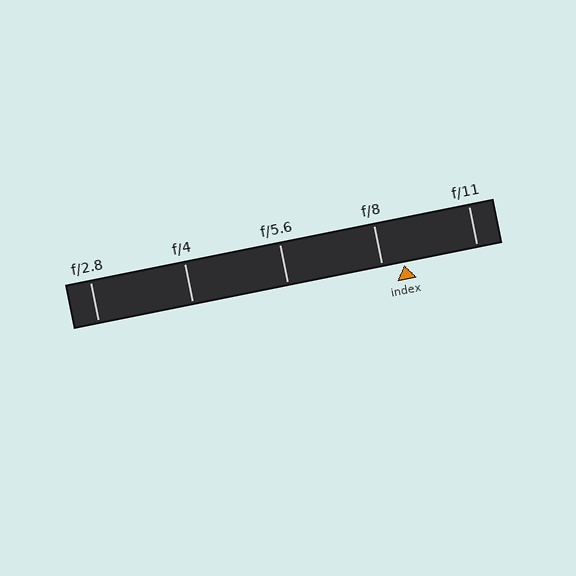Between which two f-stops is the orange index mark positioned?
The index mark is between f/8 and f/11.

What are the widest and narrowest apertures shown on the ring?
The widest aperture shown is f/2.8 and the narrowest is f/11.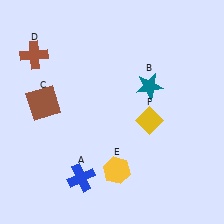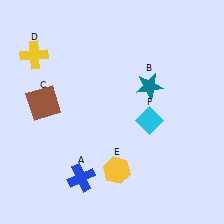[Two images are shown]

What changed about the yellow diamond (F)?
In Image 1, F is yellow. In Image 2, it changed to cyan.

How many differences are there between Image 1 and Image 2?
There are 2 differences between the two images.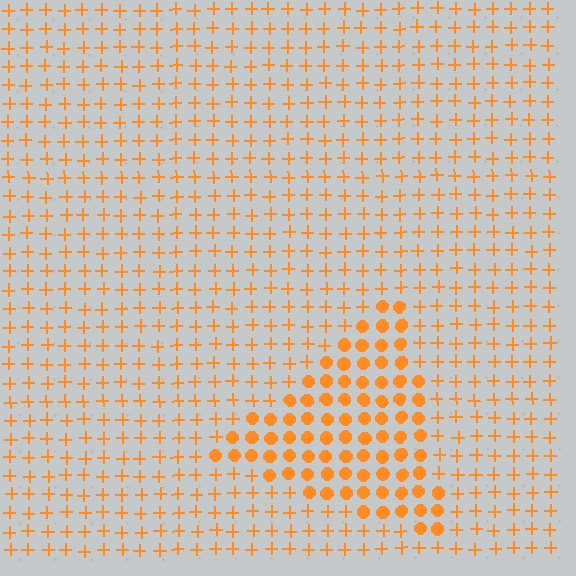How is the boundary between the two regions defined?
The boundary is defined by a change in element shape: circles inside vs. plus signs outside. All elements share the same color and spacing.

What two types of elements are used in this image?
The image uses circles inside the triangle region and plus signs outside it.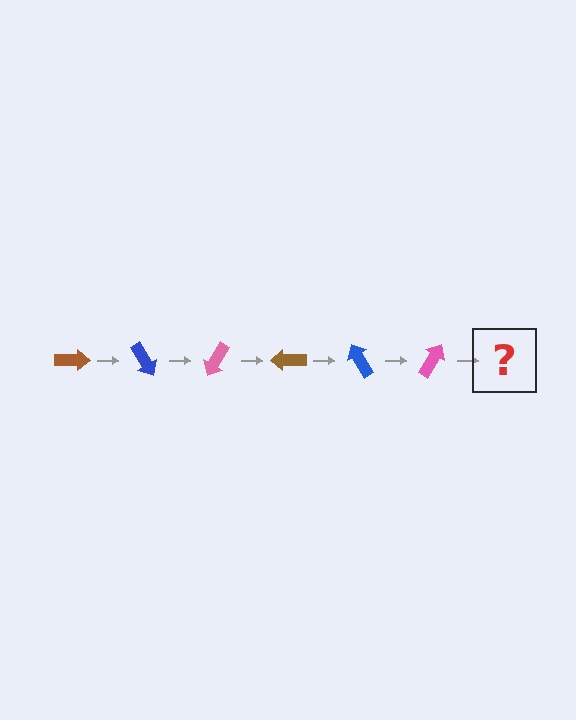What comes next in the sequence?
The next element should be a brown arrow, rotated 360 degrees from the start.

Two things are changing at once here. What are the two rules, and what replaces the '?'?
The two rules are that it rotates 60 degrees each step and the color cycles through brown, blue, and pink. The '?' should be a brown arrow, rotated 360 degrees from the start.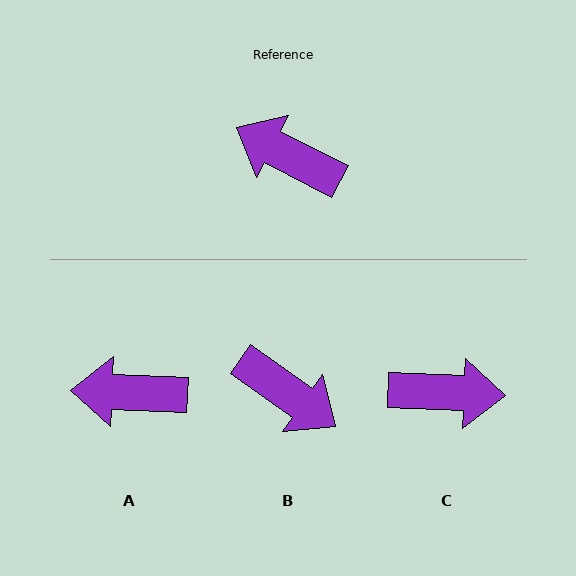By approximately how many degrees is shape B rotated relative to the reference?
Approximately 172 degrees counter-clockwise.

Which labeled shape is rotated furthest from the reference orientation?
B, about 172 degrees away.